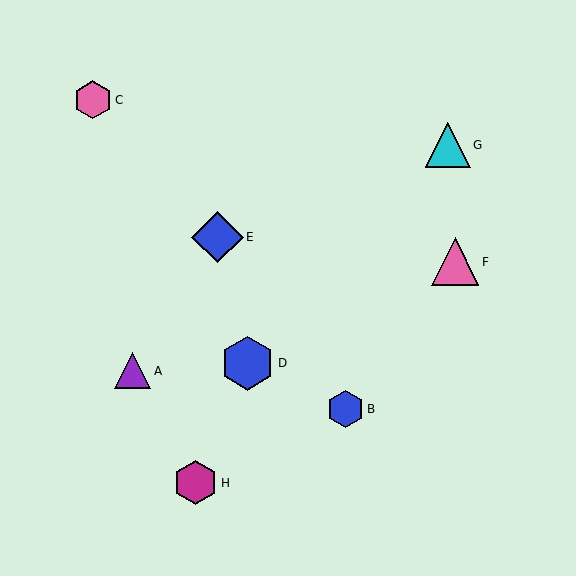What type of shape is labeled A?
Shape A is a purple triangle.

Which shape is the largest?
The blue hexagon (labeled D) is the largest.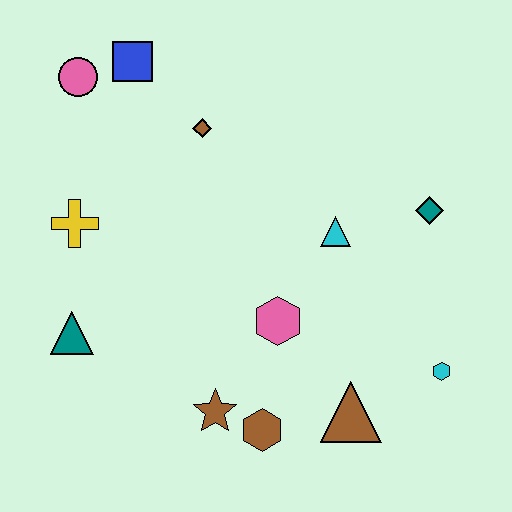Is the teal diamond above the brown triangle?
Yes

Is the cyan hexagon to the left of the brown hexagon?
No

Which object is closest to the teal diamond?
The cyan triangle is closest to the teal diamond.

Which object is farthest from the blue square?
The cyan hexagon is farthest from the blue square.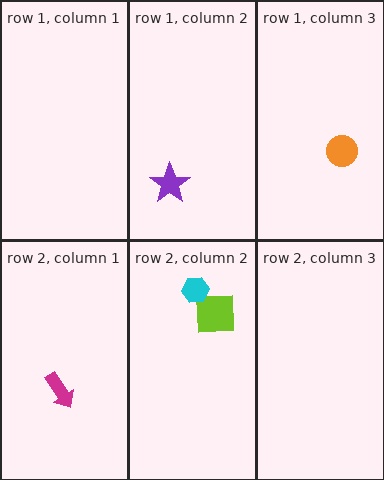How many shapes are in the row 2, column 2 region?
2.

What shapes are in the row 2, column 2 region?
The lime square, the cyan hexagon.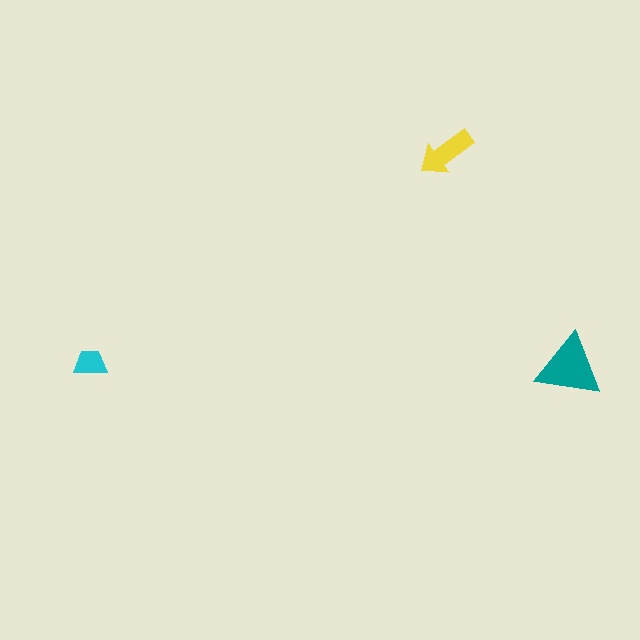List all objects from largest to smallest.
The teal triangle, the yellow arrow, the cyan trapezoid.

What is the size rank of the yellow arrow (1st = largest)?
2nd.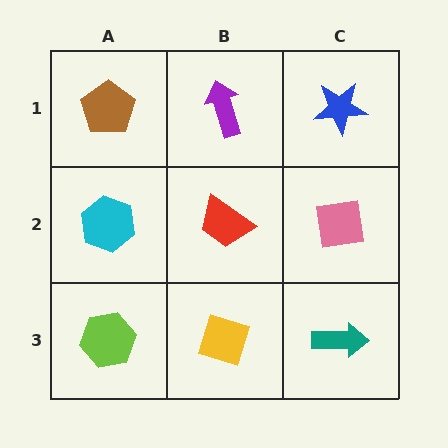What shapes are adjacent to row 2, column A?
A brown pentagon (row 1, column A), a lime hexagon (row 3, column A), a red trapezoid (row 2, column B).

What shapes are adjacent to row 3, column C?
A pink square (row 2, column C), a yellow diamond (row 3, column B).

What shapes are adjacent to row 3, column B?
A red trapezoid (row 2, column B), a lime hexagon (row 3, column A), a teal arrow (row 3, column C).